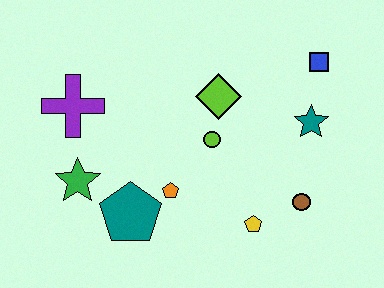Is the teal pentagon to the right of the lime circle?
No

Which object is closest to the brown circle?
The yellow pentagon is closest to the brown circle.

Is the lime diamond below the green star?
No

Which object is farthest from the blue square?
The green star is farthest from the blue square.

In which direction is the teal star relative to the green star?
The teal star is to the right of the green star.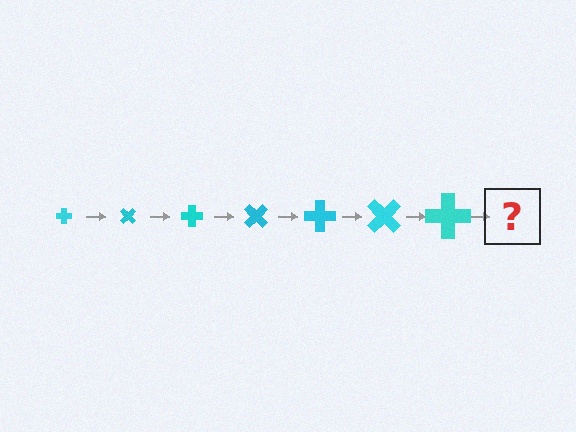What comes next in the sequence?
The next element should be a cross, larger than the previous one and rotated 315 degrees from the start.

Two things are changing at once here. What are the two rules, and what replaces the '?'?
The two rules are that the cross grows larger each step and it rotates 45 degrees each step. The '?' should be a cross, larger than the previous one and rotated 315 degrees from the start.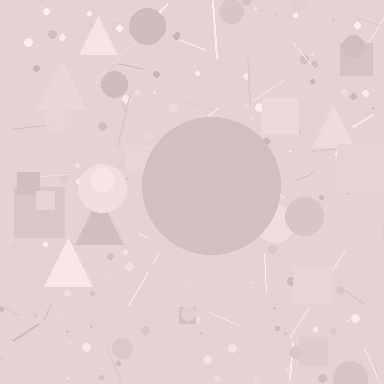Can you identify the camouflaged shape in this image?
The camouflaged shape is a circle.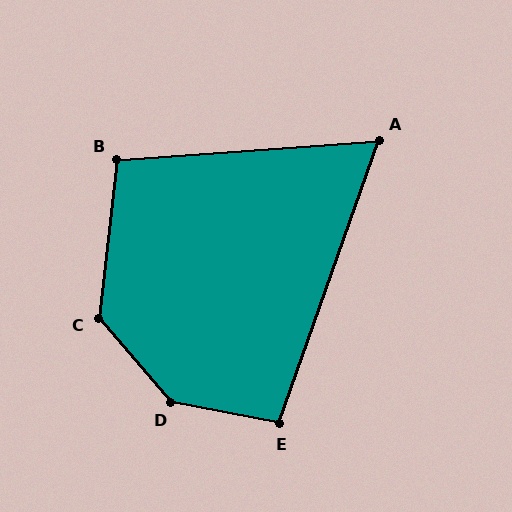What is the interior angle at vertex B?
Approximately 101 degrees (obtuse).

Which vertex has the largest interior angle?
D, at approximately 142 degrees.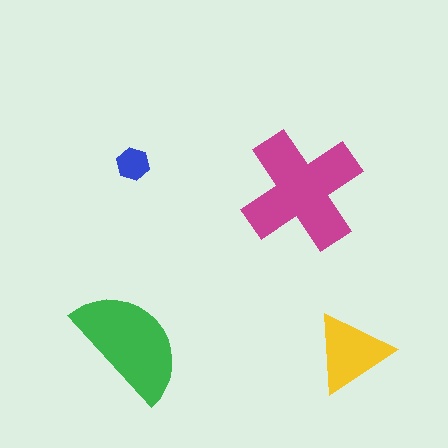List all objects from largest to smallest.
The magenta cross, the green semicircle, the yellow triangle, the blue hexagon.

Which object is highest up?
The blue hexagon is topmost.